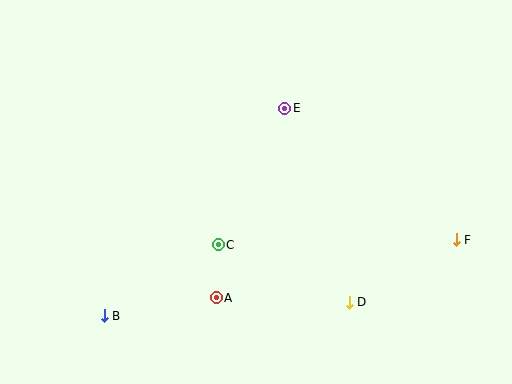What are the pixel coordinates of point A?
Point A is at (216, 297).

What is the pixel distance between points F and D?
The distance between F and D is 124 pixels.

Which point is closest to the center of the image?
Point C at (218, 245) is closest to the center.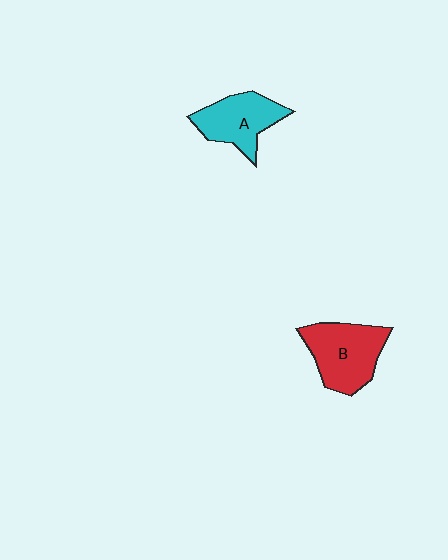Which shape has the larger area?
Shape B (red).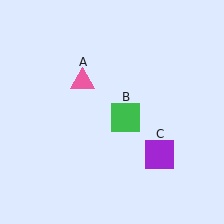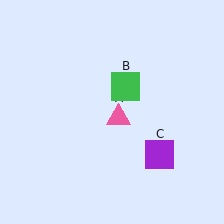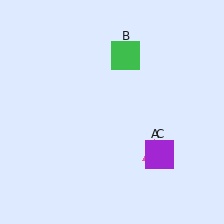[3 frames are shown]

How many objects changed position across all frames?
2 objects changed position: pink triangle (object A), green square (object B).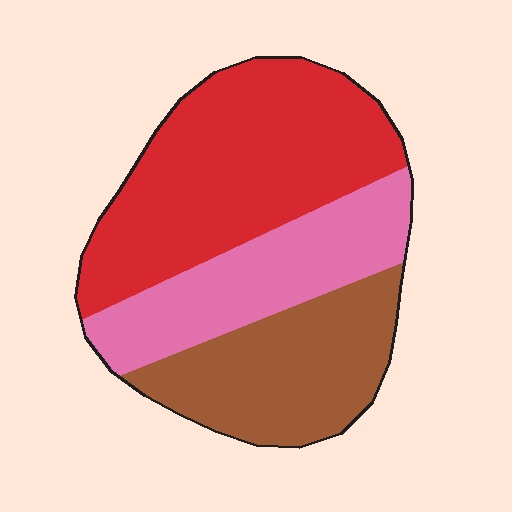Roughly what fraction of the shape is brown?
Brown takes up between a sixth and a third of the shape.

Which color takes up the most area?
Red, at roughly 45%.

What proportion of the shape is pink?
Pink takes up between a quarter and a half of the shape.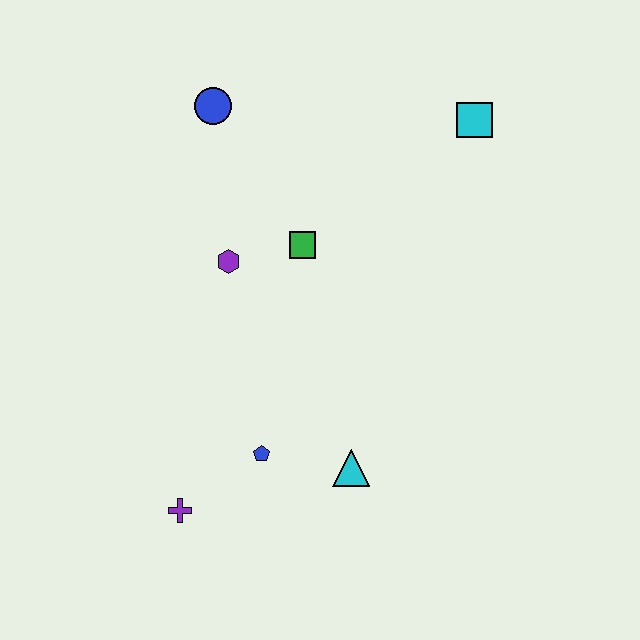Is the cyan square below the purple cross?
No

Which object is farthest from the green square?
The purple cross is farthest from the green square.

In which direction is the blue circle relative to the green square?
The blue circle is above the green square.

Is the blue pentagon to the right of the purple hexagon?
Yes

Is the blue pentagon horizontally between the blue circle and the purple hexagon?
No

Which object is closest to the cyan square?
The green square is closest to the cyan square.